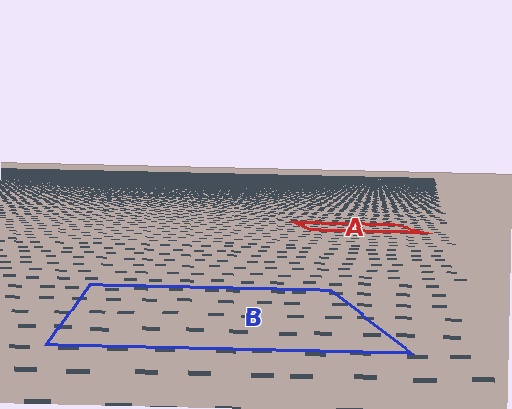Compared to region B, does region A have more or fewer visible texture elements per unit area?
Region A has more texture elements per unit area — they are packed more densely because it is farther away.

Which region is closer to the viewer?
Region B is closer. The texture elements there are larger and more spread out.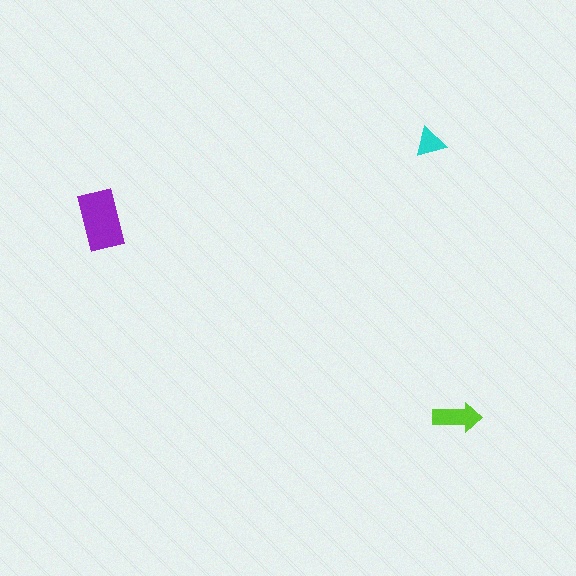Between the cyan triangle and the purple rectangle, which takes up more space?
The purple rectangle.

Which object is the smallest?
The cyan triangle.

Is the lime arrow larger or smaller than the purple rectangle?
Smaller.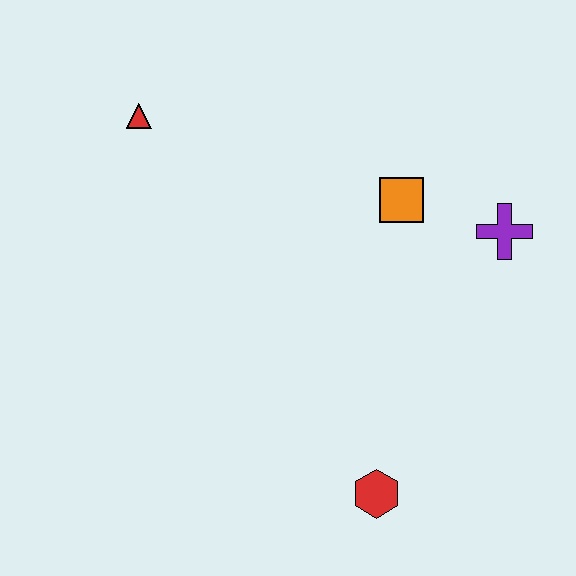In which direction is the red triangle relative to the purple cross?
The red triangle is to the left of the purple cross.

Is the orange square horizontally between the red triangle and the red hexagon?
No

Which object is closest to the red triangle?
The orange square is closest to the red triangle.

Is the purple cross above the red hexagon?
Yes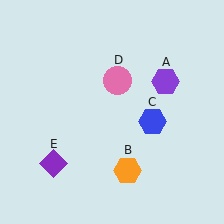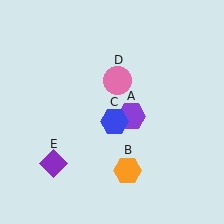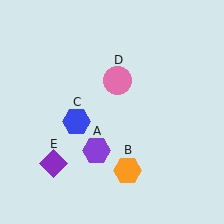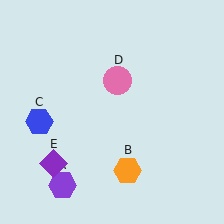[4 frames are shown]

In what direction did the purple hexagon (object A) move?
The purple hexagon (object A) moved down and to the left.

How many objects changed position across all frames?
2 objects changed position: purple hexagon (object A), blue hexagon (object C).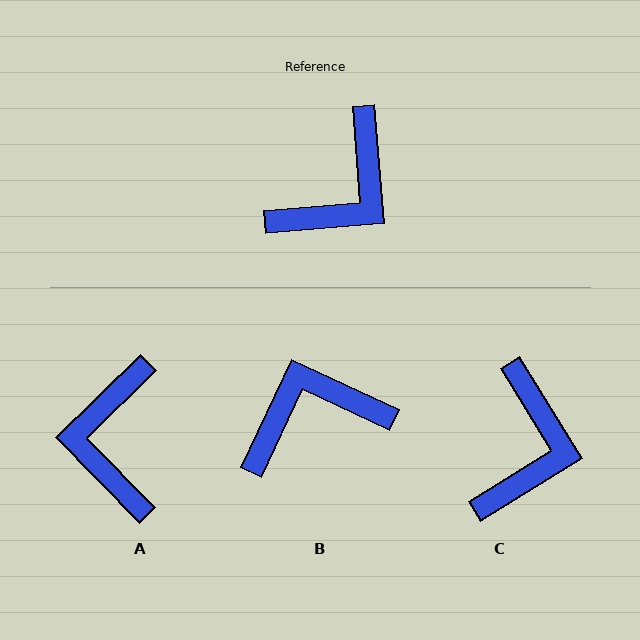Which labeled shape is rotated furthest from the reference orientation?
B, about 150 degrees away.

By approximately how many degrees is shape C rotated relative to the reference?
Approximately 27 degrees counter-clockwise.